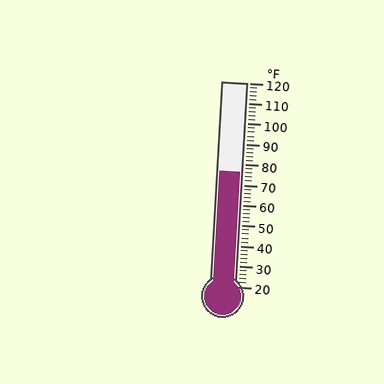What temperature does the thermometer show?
The thermometer shows approximately 76°F.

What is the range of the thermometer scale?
The thermometer scale ranges from 20°F to 120°F.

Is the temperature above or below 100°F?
The temperature is below 100°F.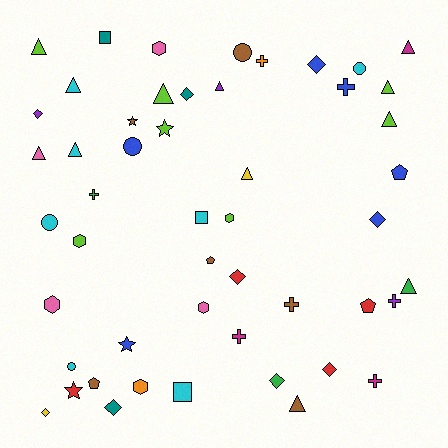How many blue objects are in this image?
There are 6 blue objects.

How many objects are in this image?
There are 50 objects.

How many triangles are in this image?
There are 12 triangles.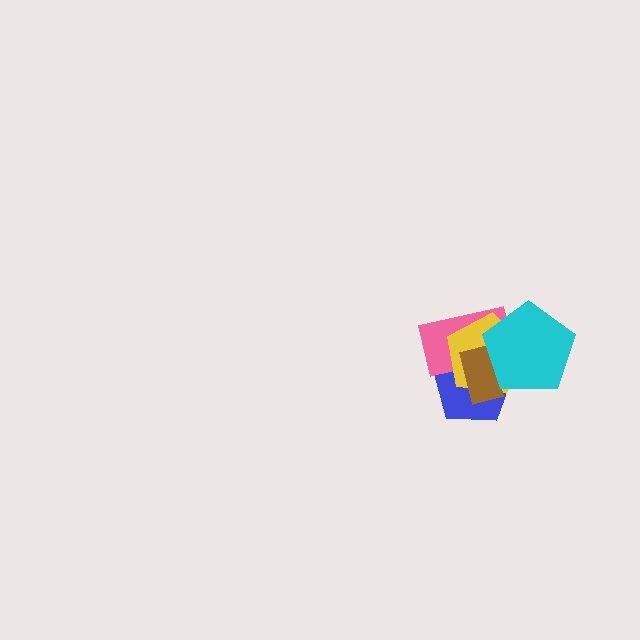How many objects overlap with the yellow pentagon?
4 objects overlap with the yellow pentagon.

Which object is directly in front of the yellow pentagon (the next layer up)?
The brown rectangle is directly in front of the yellow pentagon.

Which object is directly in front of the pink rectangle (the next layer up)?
The yellow pentagon is directly in front of the pink rectangle.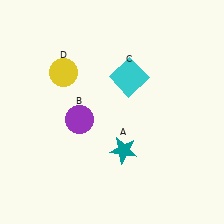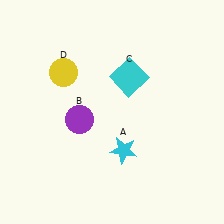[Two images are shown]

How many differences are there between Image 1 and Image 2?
There is 1 difference between the two images.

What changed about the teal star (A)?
In Image 1, A is teal. In Image 2, it changed to cyan.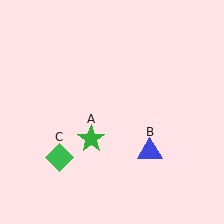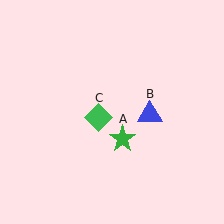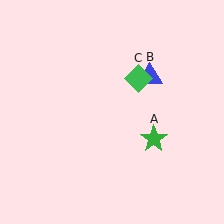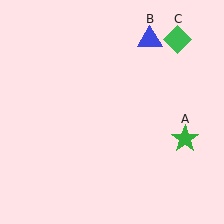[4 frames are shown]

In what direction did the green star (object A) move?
The green star (object A) moved right.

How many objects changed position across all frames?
3 objects changed position: green star (object A), blue triangle (object B), green diamond (object C).